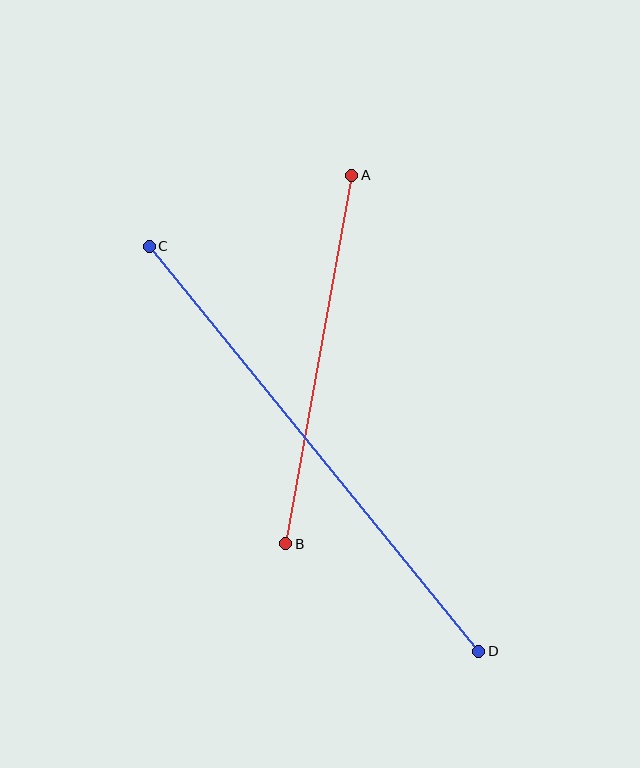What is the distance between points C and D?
The distance is approximately 522 pixels.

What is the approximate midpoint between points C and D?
The midpoint is at approximately (314, 449) pixels.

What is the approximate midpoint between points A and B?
The midpoint is at approximately (319, 360) pixels.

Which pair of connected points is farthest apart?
Points C and D are farthest apart.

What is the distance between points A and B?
The distance is approximately 374 pixels.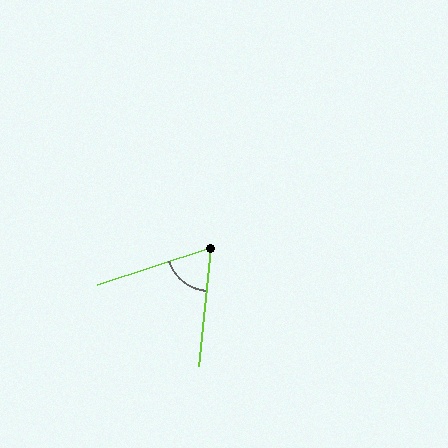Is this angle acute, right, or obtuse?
It is acute.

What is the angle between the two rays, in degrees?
Approximately 66 degrees.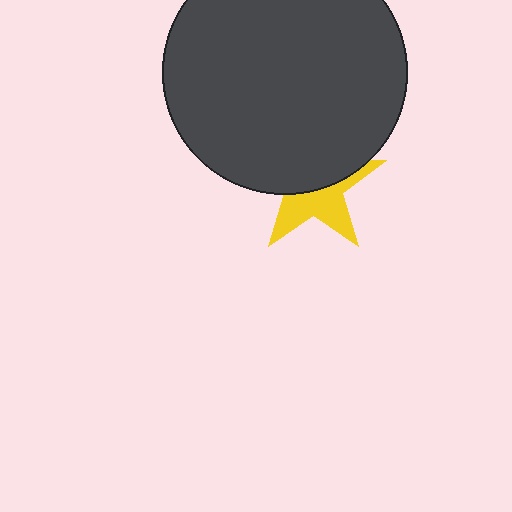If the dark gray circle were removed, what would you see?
You would see the complete yellow star.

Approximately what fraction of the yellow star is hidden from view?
Roughly 55% of the yellow star is hidden behind the dark gray circle.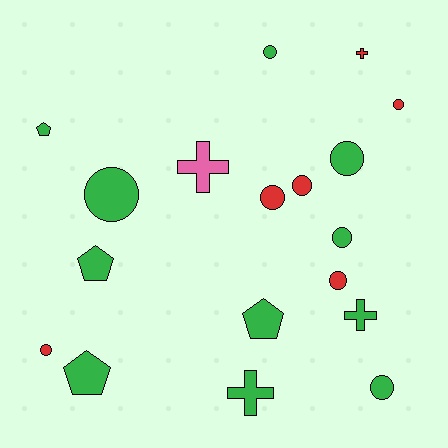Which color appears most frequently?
Green, with 11 objects.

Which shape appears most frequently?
Circle, with 10 objects.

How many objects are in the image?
There are 18 objects.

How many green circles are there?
There are 5 green circles.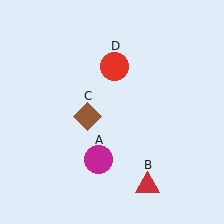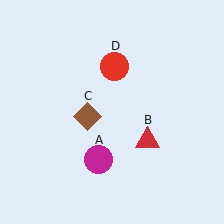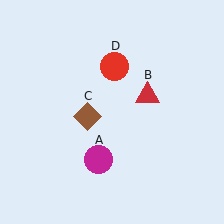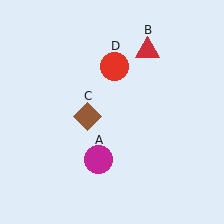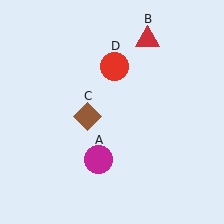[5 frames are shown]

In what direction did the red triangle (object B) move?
The red triangle (object B) moved up.